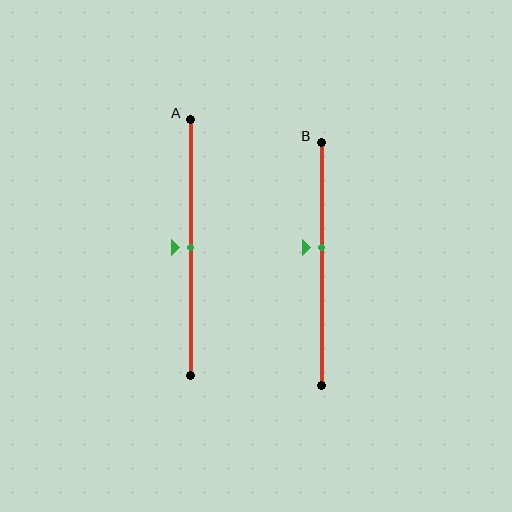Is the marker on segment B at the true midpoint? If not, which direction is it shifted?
No, the marker on segment B is shifted upward by about 7% of the segment length.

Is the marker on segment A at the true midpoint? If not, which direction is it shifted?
Yes, the marker on segment A is at the true midpoint.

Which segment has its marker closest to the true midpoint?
Segment A has its marker closest to the true midpoint.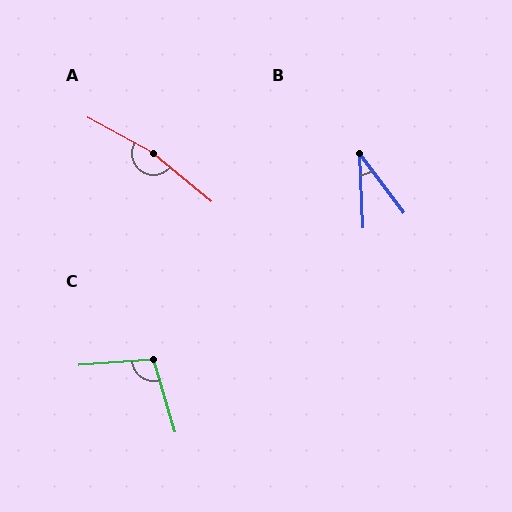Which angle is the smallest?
B, at approximately 35 degrees.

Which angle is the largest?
A, at approximately 169 degrees.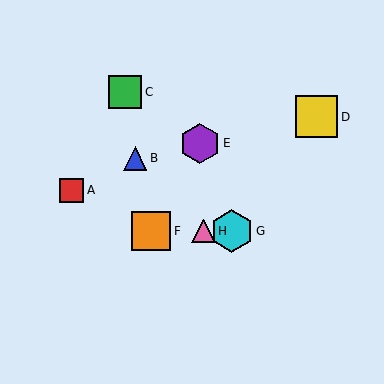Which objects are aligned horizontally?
Objects F, G, H are aligned horizontally.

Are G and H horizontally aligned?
Yes, both are at y≈231.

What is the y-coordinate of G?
Object G is at y≈231.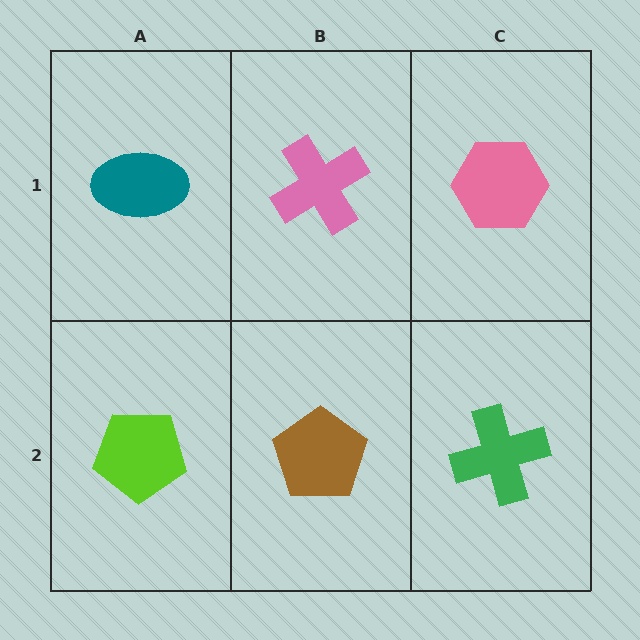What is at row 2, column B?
A brown pentagon.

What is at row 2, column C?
A green cross.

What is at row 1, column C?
A pink hexagon.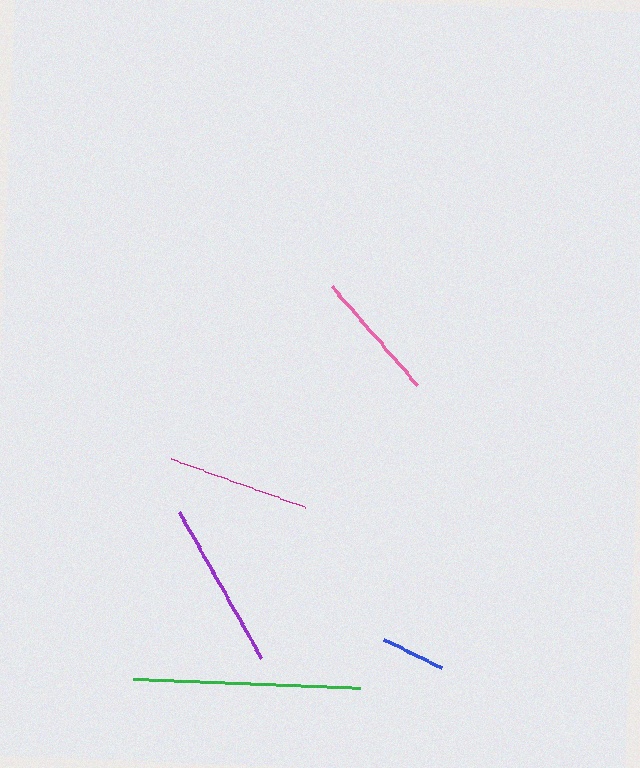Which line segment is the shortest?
The blue line is the shortest at approximately 64 pixels.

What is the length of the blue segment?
The blue segment is approximately 64 pixels long.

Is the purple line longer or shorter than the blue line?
The purple line is longer than the blue line.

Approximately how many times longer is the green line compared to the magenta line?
The green line is approximately 1.6 times the length of the magenta line.